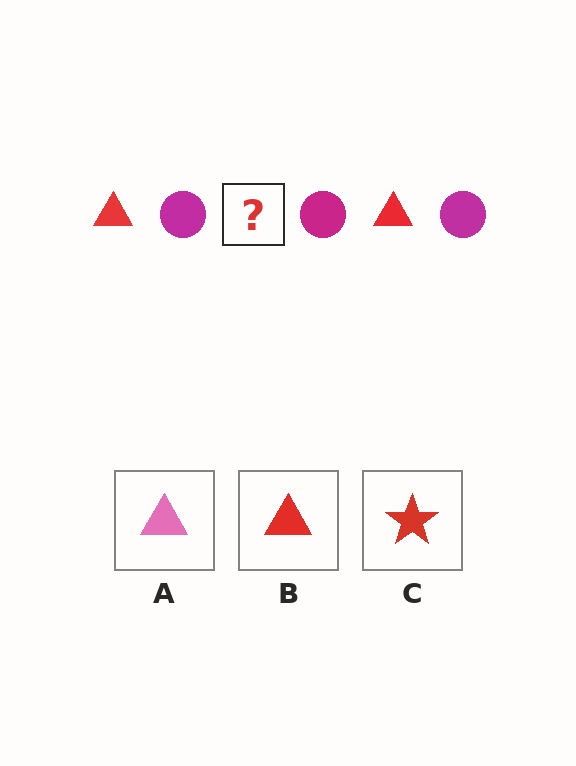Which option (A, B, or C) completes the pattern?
B.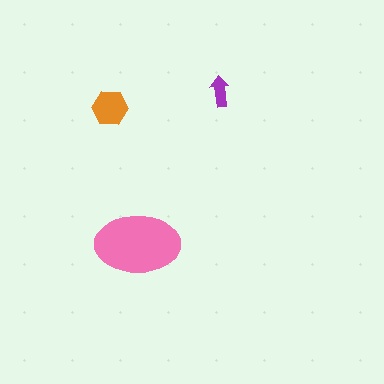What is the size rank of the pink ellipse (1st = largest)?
1st.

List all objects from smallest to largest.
The purple arrow, the orange hexagon, the pink ellipse.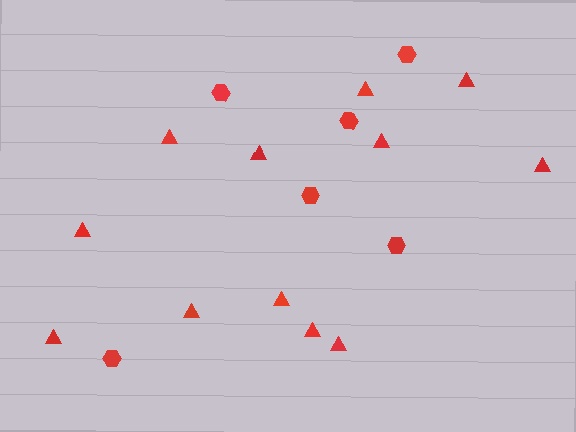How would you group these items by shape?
There are 2 groups: one group of hexagons (6) and one group of triangles (12).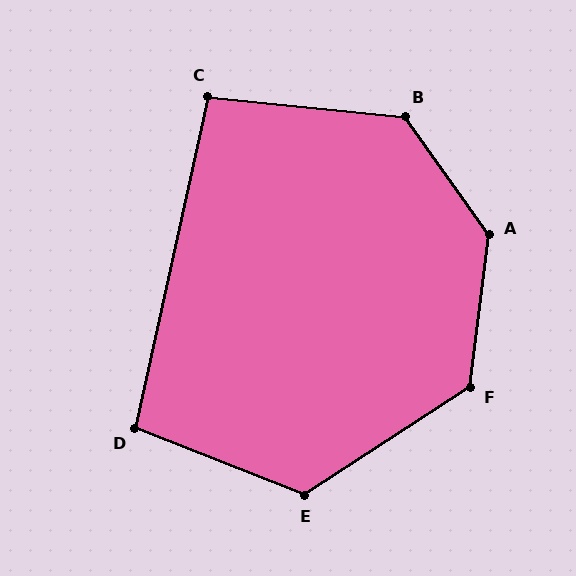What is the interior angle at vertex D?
Approximately 99 degrees (obtuse).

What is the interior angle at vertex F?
Approximately 130 degrees (obtuse).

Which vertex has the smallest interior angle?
C, at approximately 96 degrees.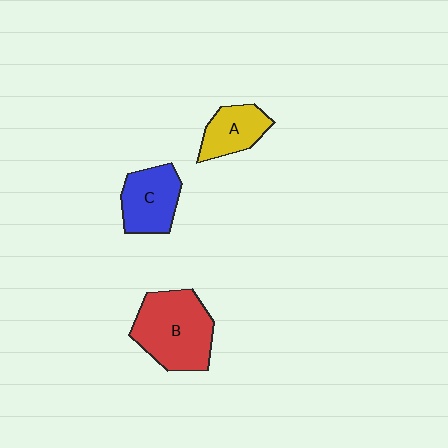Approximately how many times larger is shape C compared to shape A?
Approximately 1.2 times.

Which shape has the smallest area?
Shape A (yellow).